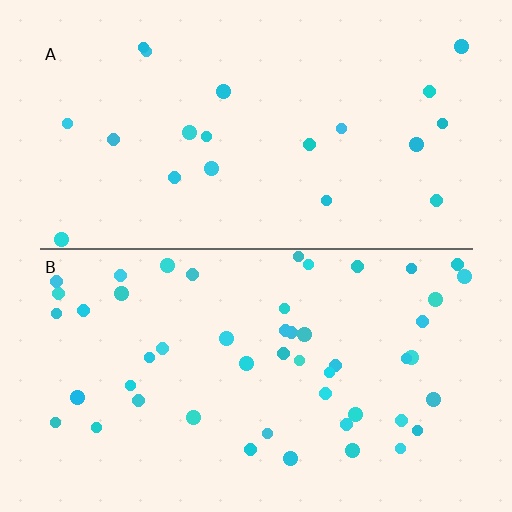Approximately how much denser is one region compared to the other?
Approximately 2.4× — region B over region A.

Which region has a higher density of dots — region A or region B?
B (the bottom).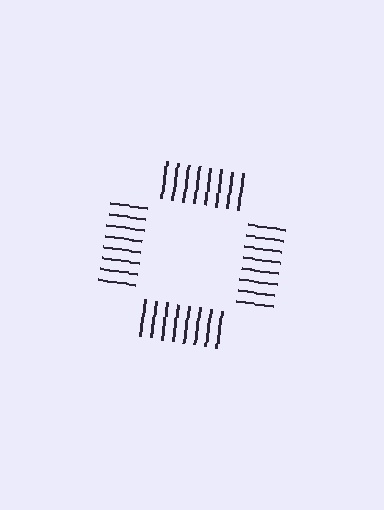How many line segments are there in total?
32 — 8 along each of the 4 edges.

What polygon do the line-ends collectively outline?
An illusory square — the line segments terminate on its edges but no continuous stroke is drawn.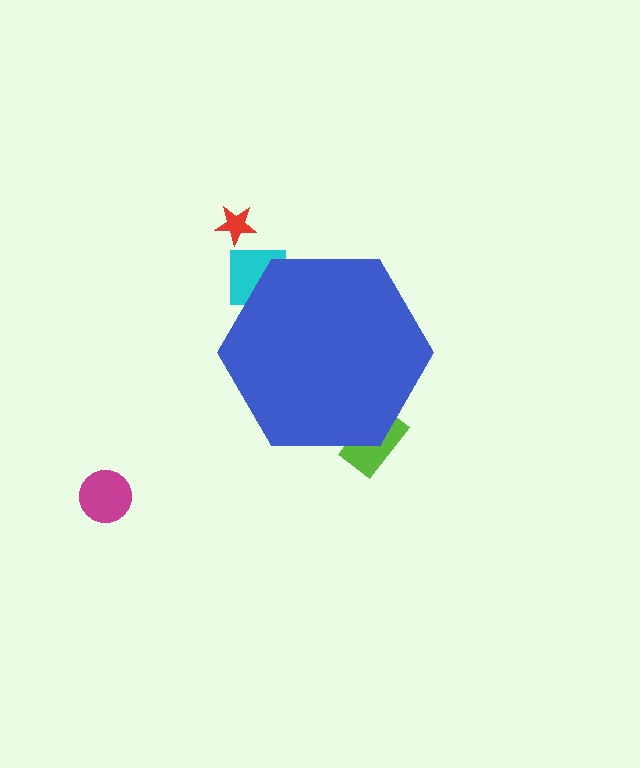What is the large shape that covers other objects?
A blue hexagon.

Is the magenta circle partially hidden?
No, the magenta circle is fully visible.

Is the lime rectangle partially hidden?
Yes, the lime rectangle is partially hidden behind the blue hexagon.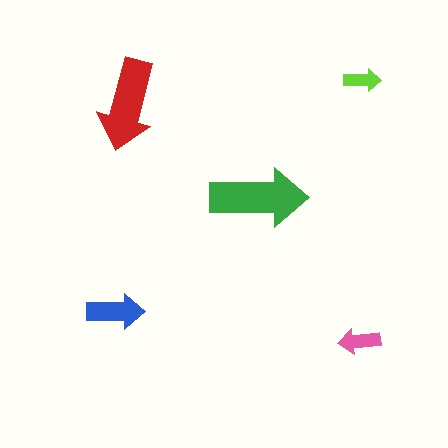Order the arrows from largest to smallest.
the green one, the red one, the blue one, the pink one, the lime one.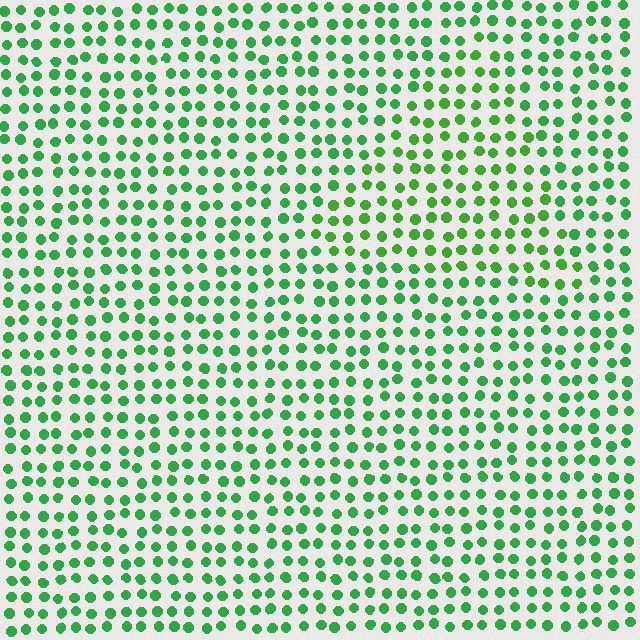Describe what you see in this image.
The image is filled with small green elements in a uniform arrangement. A triangle-shaped region is visible where the elements are tinted to a slightly different hue, forming a subtle color boundary.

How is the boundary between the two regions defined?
The boundary is defined purely by a slight shift in hue (about 22 degrees). Spacing, size, and orientation are identical on both sides.